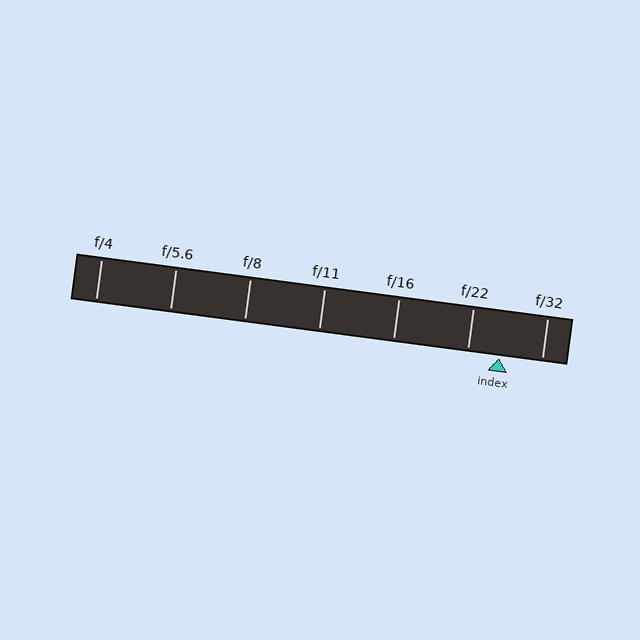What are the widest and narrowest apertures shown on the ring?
The widest aperture shown is f/4 and the narrowest is f/32.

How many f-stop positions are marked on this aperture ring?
There are 7 f-stop positions marked.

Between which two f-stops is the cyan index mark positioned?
The index mark is between f/22 and f/32.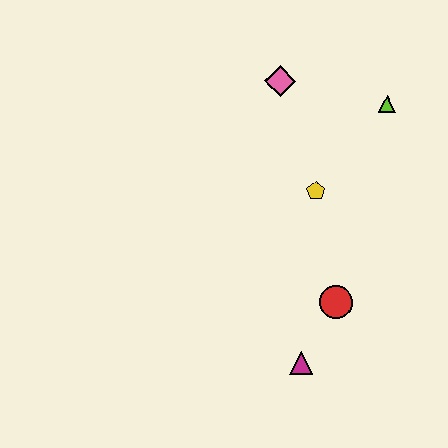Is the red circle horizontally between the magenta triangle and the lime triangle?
Yes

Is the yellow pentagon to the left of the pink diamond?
No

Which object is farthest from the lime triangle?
The magenta triangle is farthest from the lime triangle.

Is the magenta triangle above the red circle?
No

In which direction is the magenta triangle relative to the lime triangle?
The magenta triangle is below the lime triangle.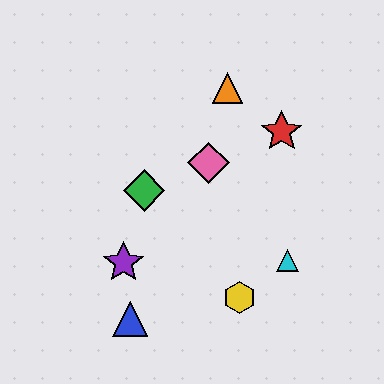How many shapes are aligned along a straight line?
3 shapes (the red star, the green diamond, the pink diamond) are aligned along a straight line.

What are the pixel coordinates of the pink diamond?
The pink diamond is at (208, 163).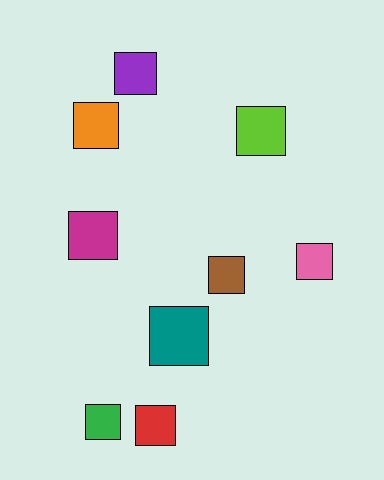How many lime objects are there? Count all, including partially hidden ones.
There is 1 lime object.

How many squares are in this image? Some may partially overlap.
There are 9 squares.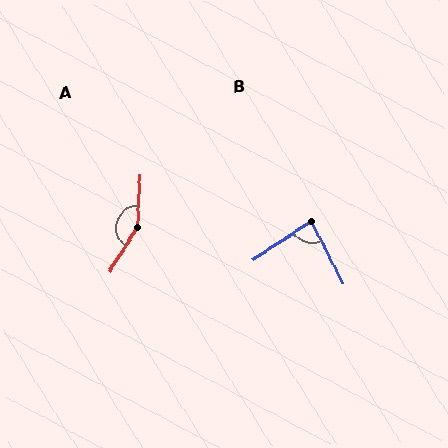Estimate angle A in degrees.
Approximately 150 degrees.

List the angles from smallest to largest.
B (84°), A (150°).